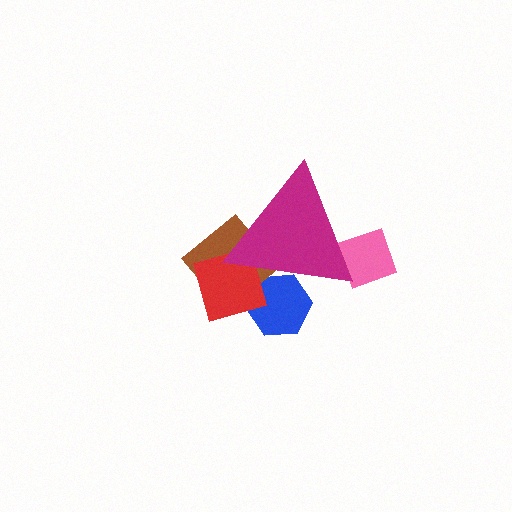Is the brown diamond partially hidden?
Yes, the brown diamond is partially hidden behind the magenta triangle.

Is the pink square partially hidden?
Yes, the pink square is partially hidden behind the magenta triangle.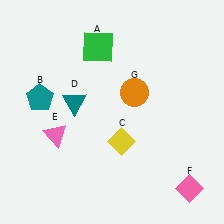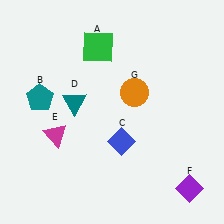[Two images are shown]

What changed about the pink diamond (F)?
In Image 1, F is pink. In Image 2, it changed to purple.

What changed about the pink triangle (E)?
In Image 1, E is pink. In Image 2, it changed to magenta.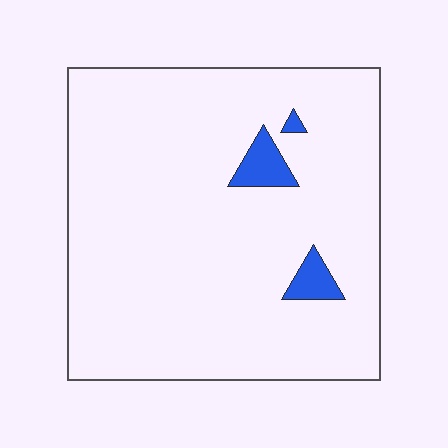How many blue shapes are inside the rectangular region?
3.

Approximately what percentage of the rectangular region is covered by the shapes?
Approximately 5%.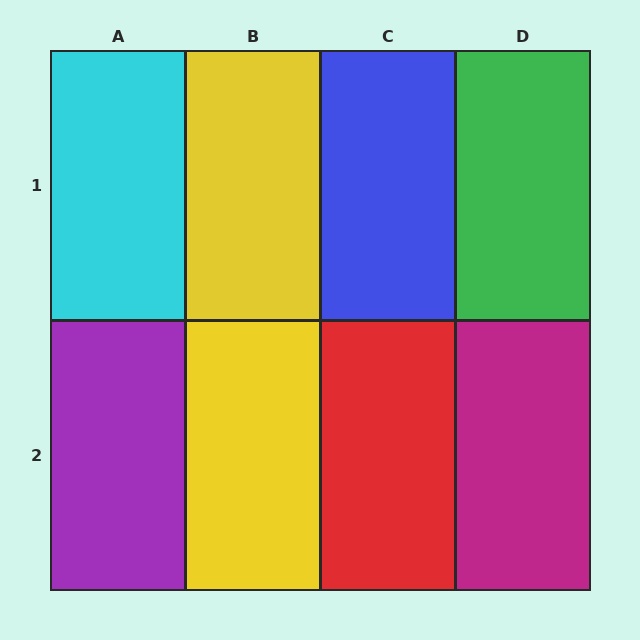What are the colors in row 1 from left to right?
Cyan, yellow, blue, green.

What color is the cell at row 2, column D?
Magenta.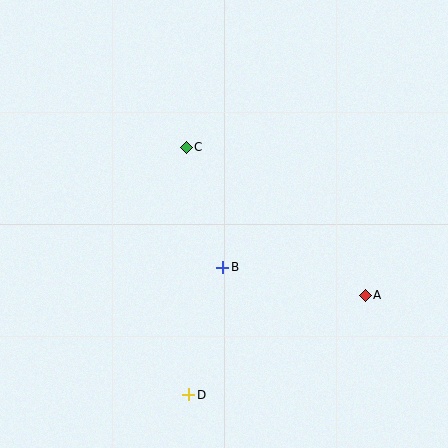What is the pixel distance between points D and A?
The distance between D and A is 203 pixels.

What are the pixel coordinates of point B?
Point B is at (223, 267).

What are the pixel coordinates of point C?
Point C is at (186, 147).